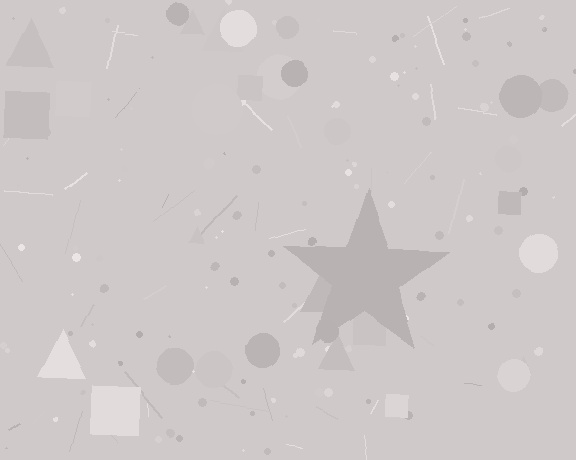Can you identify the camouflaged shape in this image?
The camouflaged shape is a star.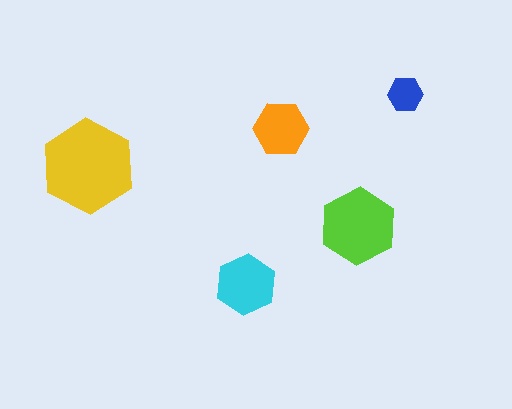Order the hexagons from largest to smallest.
the yellow one, the lime one, the cyan one, the orange one, the blue one.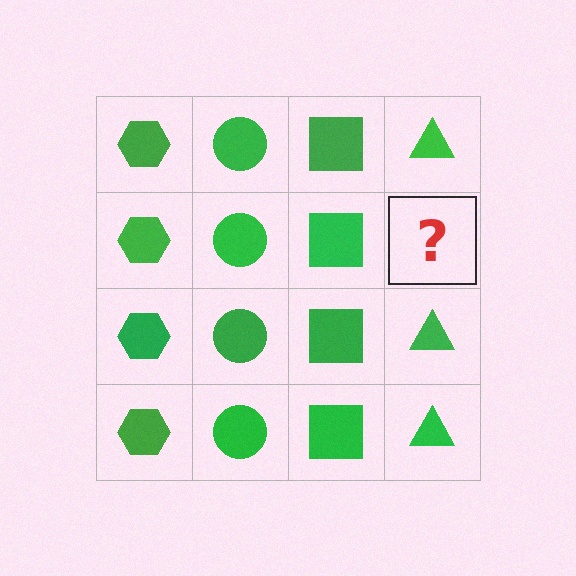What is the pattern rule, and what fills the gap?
The rule is that each column has a consistent shape. The gap should be filled with a green triangle.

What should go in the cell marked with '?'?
The missing cell should contain a green triangle.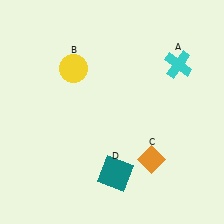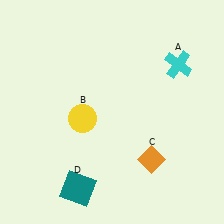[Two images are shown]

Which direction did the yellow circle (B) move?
The yellow circle (B) moved down.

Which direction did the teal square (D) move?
The teal square (D) moved left.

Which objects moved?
The objects that moved are: the yellow circle (B), the teal square (D).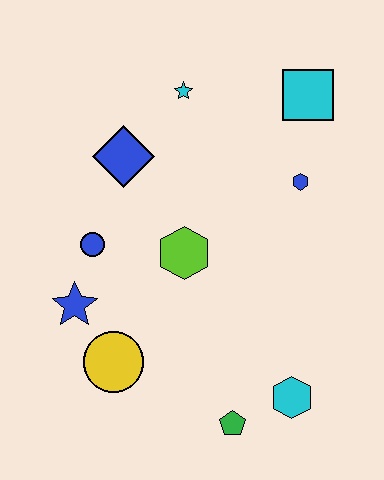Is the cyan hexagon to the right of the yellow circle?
Yes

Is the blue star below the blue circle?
Yes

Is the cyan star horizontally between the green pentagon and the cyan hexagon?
No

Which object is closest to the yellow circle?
The blue star is closest to the yellow circle.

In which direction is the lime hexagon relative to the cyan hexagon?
The lime hexagon is above the cyan hexagon.